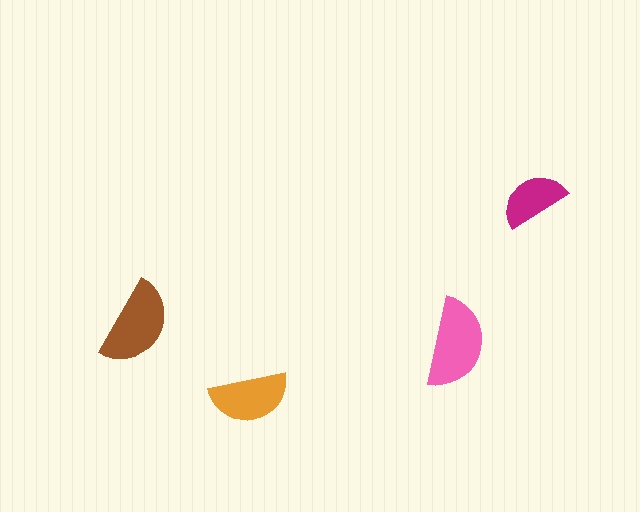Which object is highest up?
The magenta semicircle is topmost.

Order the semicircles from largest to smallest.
the pink one, the brown one, the orange one, the magenta one.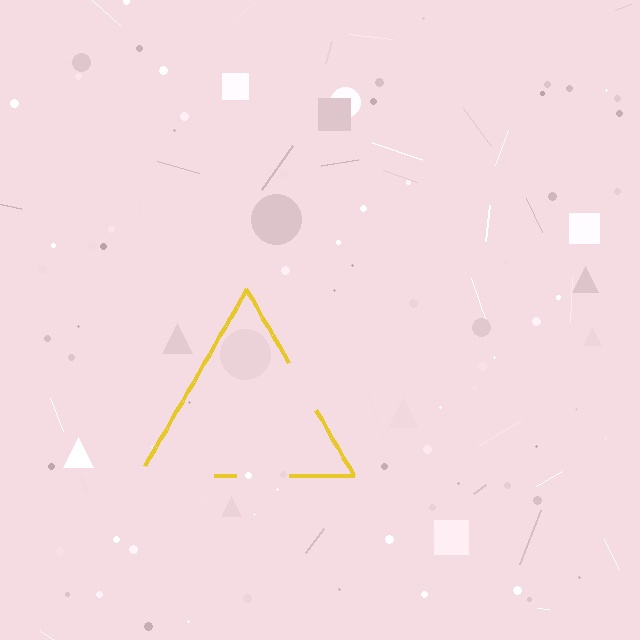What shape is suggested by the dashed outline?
The dashed outline suggests a triangle.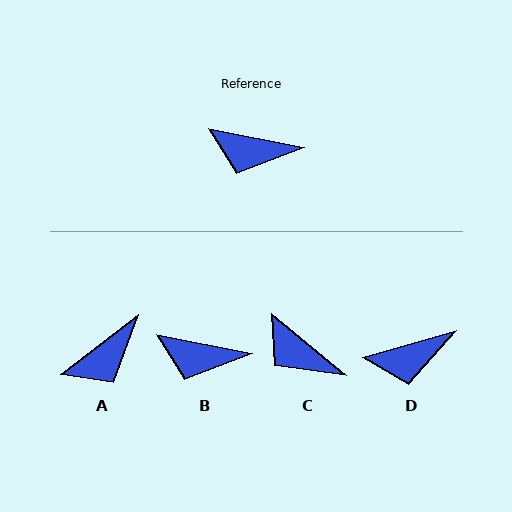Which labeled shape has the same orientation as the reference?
B.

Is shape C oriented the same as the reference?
No, it is off by about 29 degrees.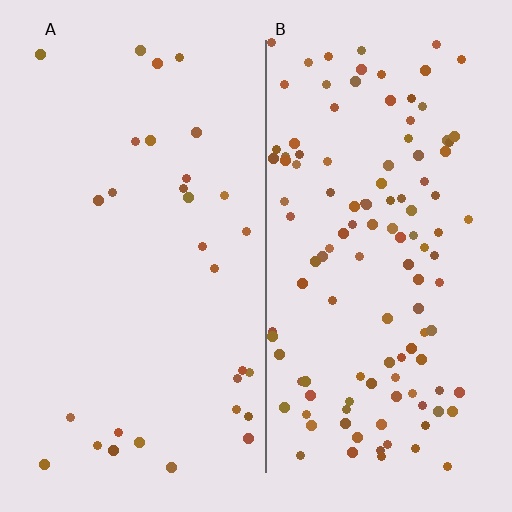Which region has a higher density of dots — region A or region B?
B (the right).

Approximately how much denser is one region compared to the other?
Approximately 3.9× — region B over region A.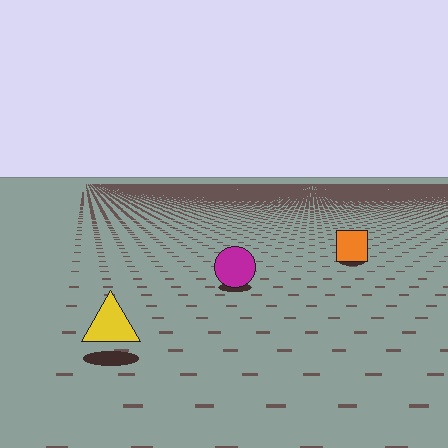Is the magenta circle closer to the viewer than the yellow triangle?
No. The yellow triangle is closer — you can tell from the texture gradient: the ground texture is coarser near it.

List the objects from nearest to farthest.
From nearest to farthest: the yellow triangle, the magenta circle, the orange square.